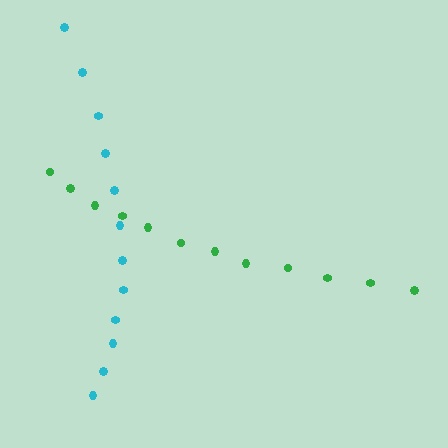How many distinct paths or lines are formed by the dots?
There are 2 distinct paths.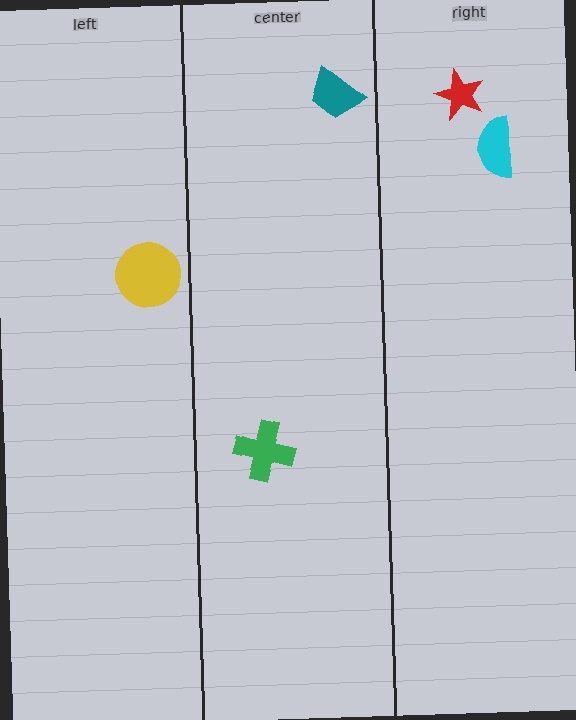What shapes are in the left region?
The yellow circle.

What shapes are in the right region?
The cyan semicircle, the red star.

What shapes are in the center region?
The teal trapezoid, the green cross.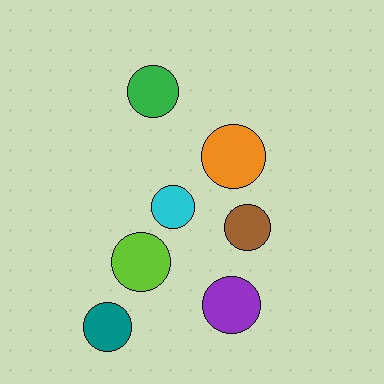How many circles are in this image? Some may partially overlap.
There are 7 circles.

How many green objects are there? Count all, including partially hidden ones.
There is 1 green object.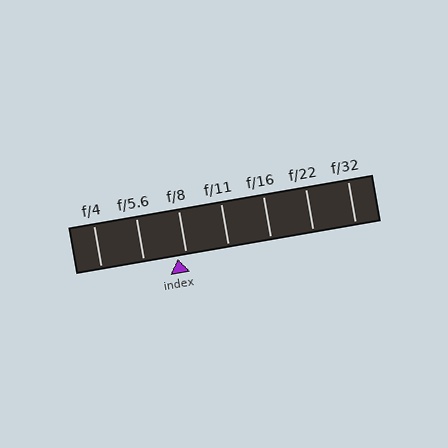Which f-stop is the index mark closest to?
The index mark is closest to f/8.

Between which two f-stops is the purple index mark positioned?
The index mark is between f/5.6 and f/8.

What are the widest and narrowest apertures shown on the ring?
The widest aperture shown is f/4 and the narrowest is f/32.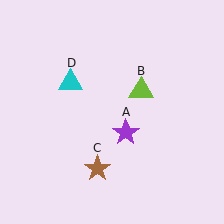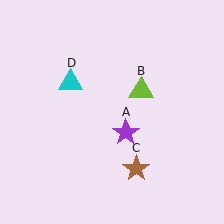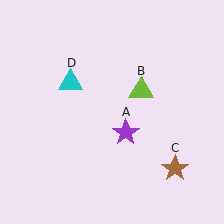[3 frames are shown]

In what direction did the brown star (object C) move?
The brown star (object C) moved right.